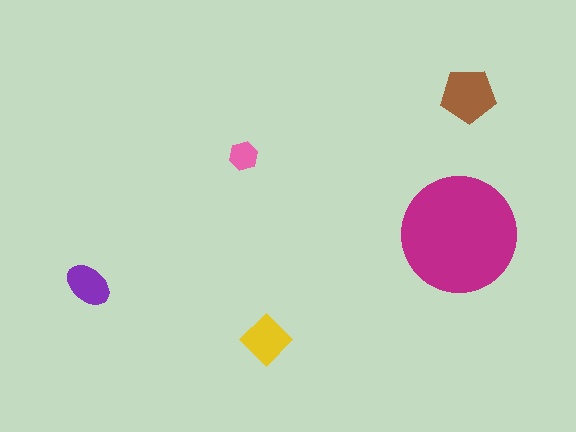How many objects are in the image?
There are 5 objects in the image.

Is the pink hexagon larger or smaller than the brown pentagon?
Smaller.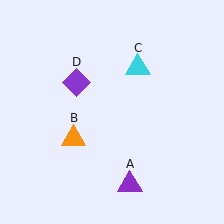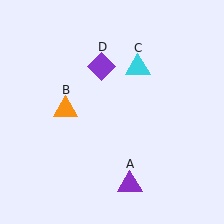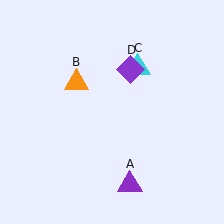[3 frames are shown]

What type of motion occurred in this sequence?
The orange triangle (object B), purple diamond (object D) rotated clockwise around the center of the scene.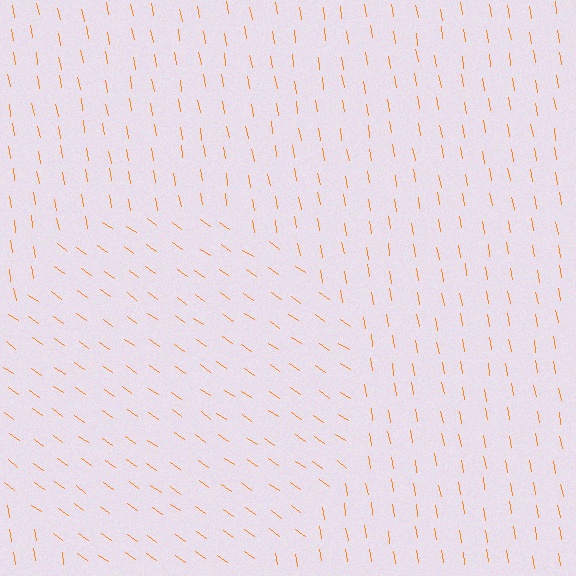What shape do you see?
I see a circle.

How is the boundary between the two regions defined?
The boundary is defined purely by a change in line orientation (approximately 45 degrees difference). All lines are the same color and thickness.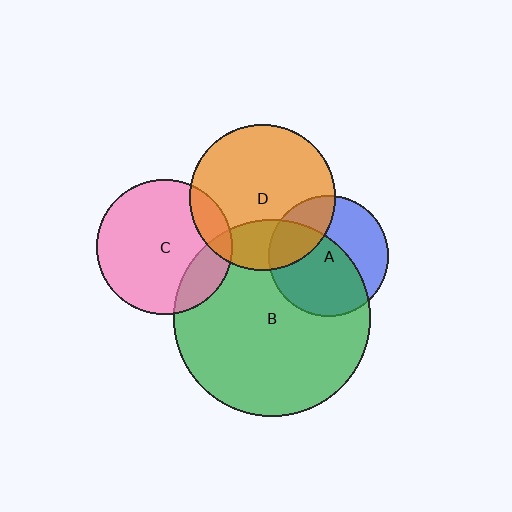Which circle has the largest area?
Circle B (green).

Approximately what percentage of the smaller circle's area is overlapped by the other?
Approximately 15%.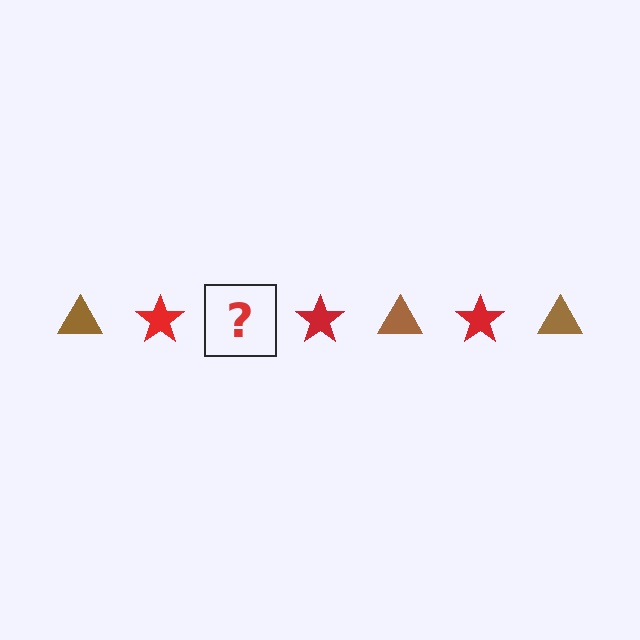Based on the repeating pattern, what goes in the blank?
The blank should be a brown triangle.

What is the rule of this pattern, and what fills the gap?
The rule is that the pattern alternates between brown triangle and red star. The gap should be filled with a brown triangle.